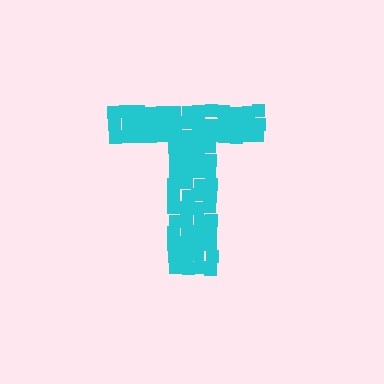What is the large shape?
The large shape is the letter T.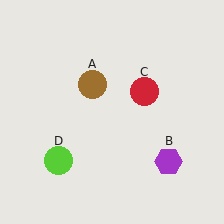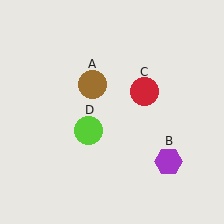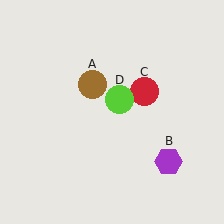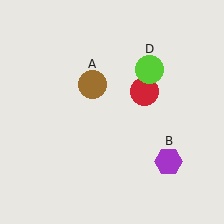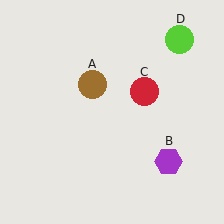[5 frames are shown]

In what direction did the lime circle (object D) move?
The lime circle (object D) moved up and to the right.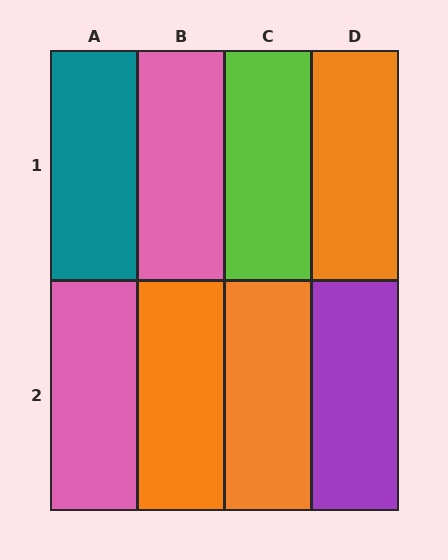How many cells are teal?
1 cell is teal.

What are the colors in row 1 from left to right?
Teal, pink, lime, orange.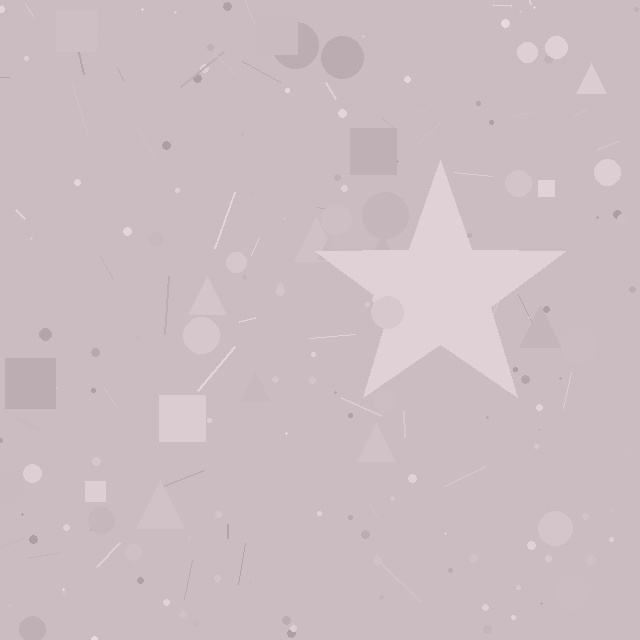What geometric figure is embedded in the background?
A star is embedded in the background.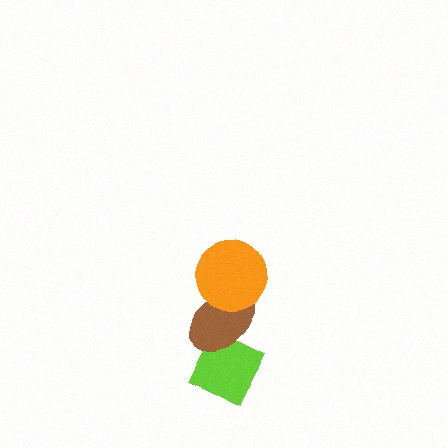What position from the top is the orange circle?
The orange circle is 1st from the top.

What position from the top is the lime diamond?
The lime diamond is 3rd from the top.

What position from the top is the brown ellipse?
The brown ellipse is 2nd from the top.